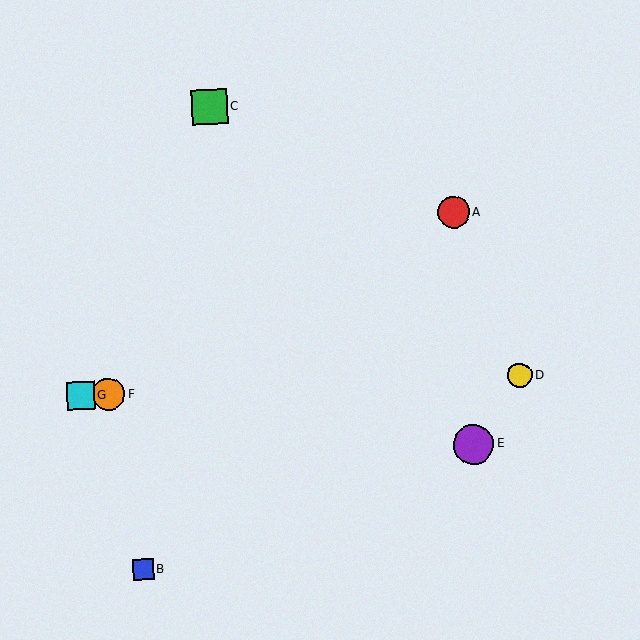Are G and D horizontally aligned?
Yes, both are at y≈396.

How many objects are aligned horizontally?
3 objects (D, F, G) are aligned horizontally.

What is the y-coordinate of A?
Object A is at y≈212.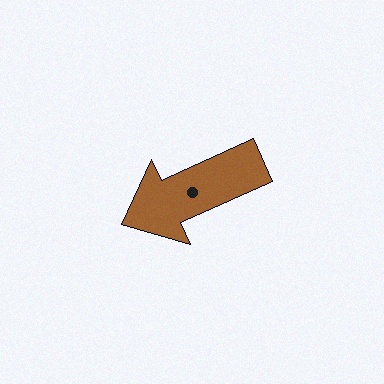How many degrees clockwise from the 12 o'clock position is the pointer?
Approximately 246 degrees.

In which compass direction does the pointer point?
Southwest.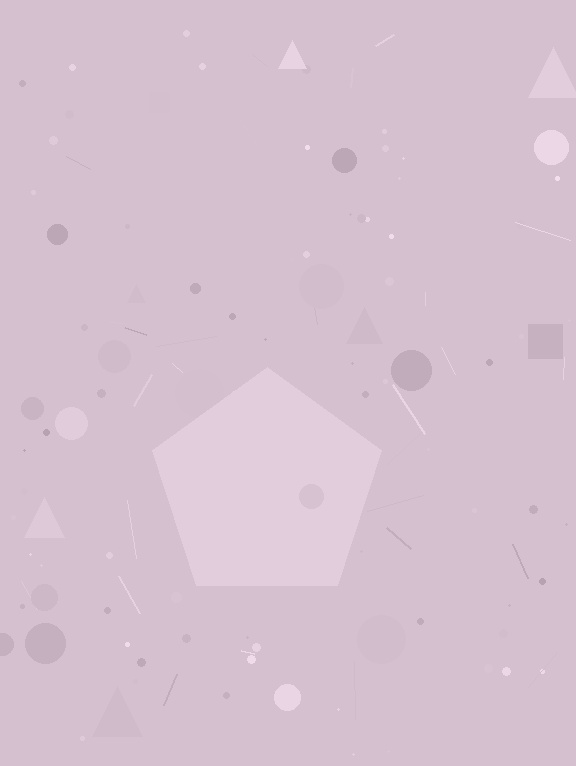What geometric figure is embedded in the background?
A pentagon is embedded in the background.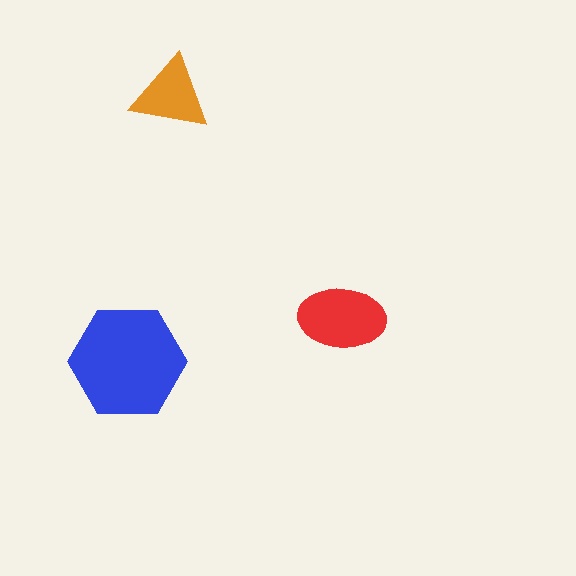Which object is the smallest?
The orange triangle.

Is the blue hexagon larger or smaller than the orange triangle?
Larger.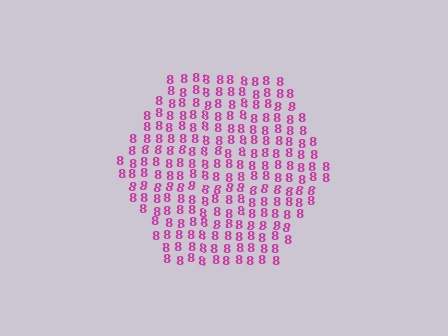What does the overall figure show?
The overall figure shows a hexagon.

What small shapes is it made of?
It is made of small digit 8's.